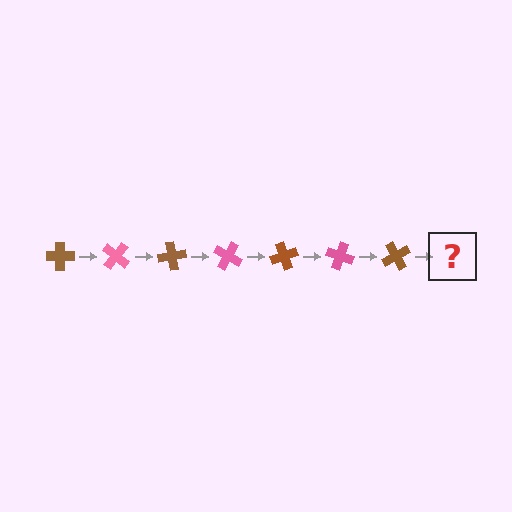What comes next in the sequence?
The next element should be a pink cross, rotated 280 degrees from the start.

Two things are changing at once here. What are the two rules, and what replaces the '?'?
The two rules are that it rotates 40 degrees each step and the color cycles through brown and pink. The '?' should be a pink cross, rotated 280 degrees from the start.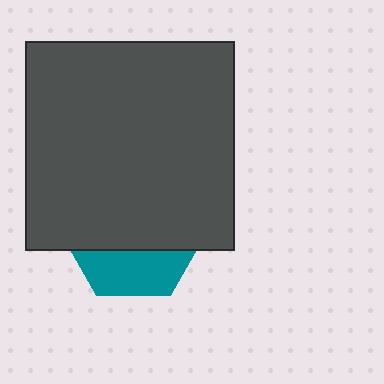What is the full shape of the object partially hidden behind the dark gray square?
The partially hidden object is a teal hexagon.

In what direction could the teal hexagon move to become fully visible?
The teal hexagon could move down. That would shift it out from behind the dark gray square entirely.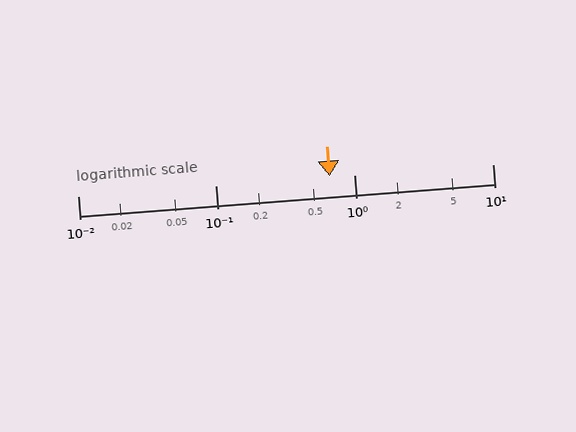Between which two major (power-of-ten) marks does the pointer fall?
The pointer is between 0.1 and 1.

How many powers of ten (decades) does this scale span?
The scale spans 3 decades, from 0.01 to 10.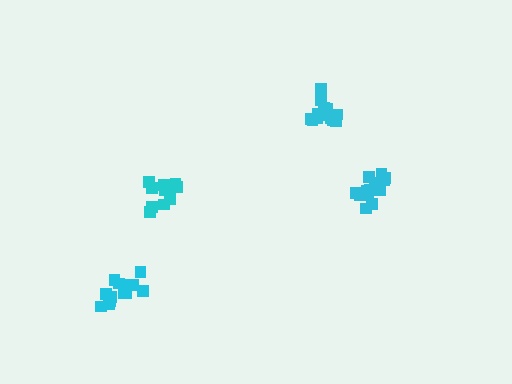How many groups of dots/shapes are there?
There are 4 groups.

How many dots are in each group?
Group 1: 12 dots, Group 2: 14 dots, Group 3: 14 dots, Group 4: 15 dots (55 total).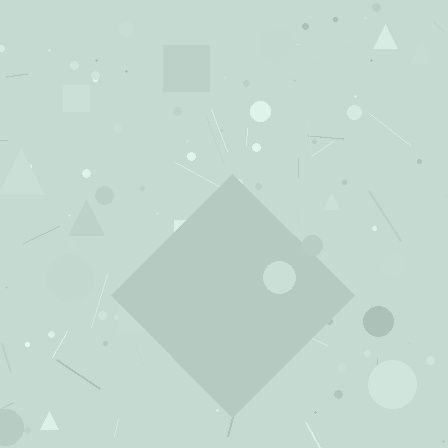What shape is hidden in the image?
A diamond is hidden in the image.